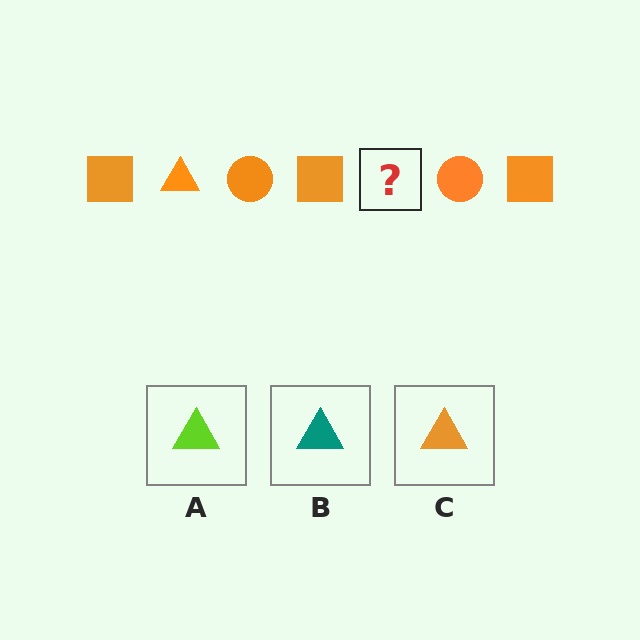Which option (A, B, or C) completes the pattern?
C.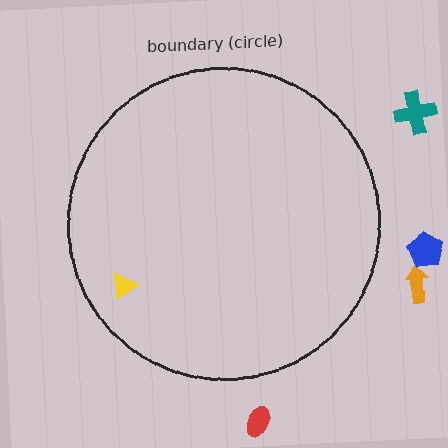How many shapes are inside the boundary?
1 inside, 4 outside.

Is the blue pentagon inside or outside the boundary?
Outside.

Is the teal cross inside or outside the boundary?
Outside.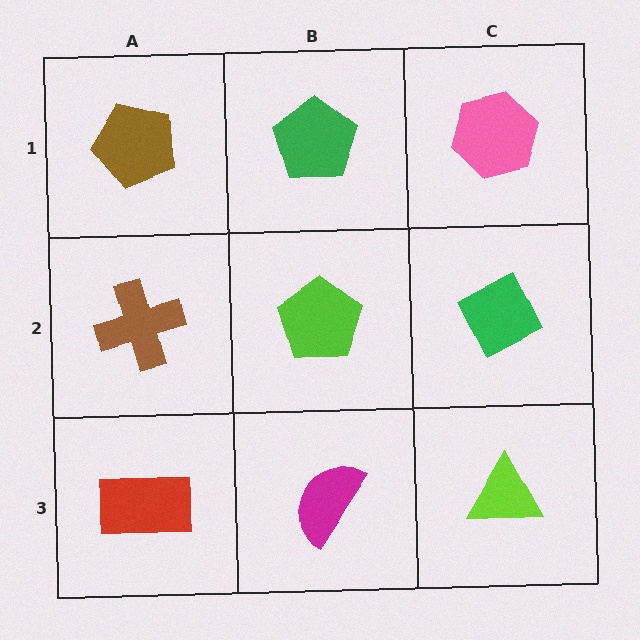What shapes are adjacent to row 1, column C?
A green diamond (row 2, column C), a green pentagon (row 1, column B).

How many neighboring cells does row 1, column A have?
2.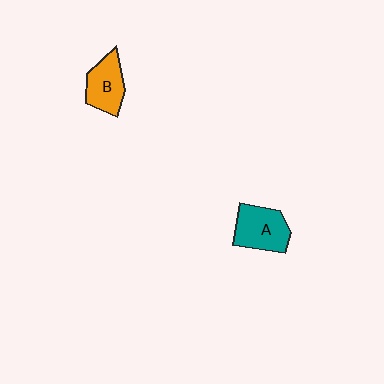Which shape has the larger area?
Shape A (teal).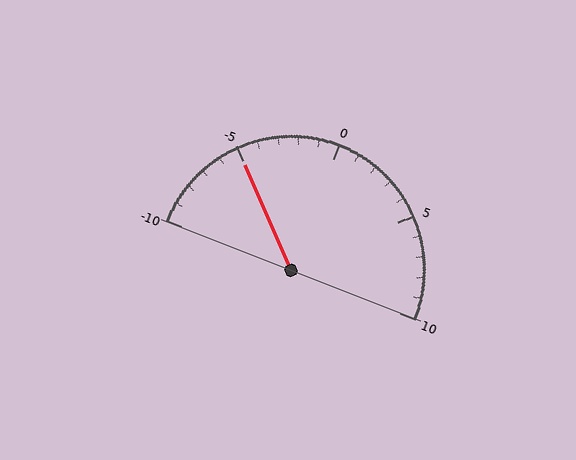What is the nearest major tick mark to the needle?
The nearest major tick mark is -5.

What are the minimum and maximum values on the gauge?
The gauge ranges from -10 to 10.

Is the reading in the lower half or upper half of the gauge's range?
The reading is in the lower half of the range (-10 to 10).